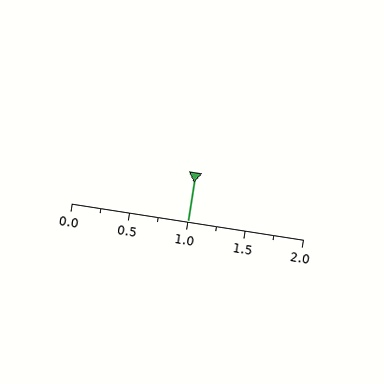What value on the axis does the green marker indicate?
The marker indicates approximately 1.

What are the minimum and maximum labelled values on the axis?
The axis runs from 0.0 to 2.0.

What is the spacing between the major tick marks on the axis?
The major ticks are spaced 0.5 apart.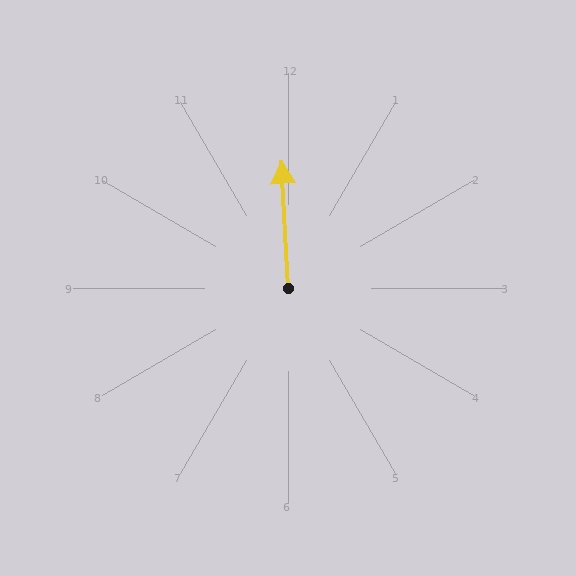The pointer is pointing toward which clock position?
Roughly 12 o'clock.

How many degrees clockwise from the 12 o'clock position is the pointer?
Approximately 357 degrees.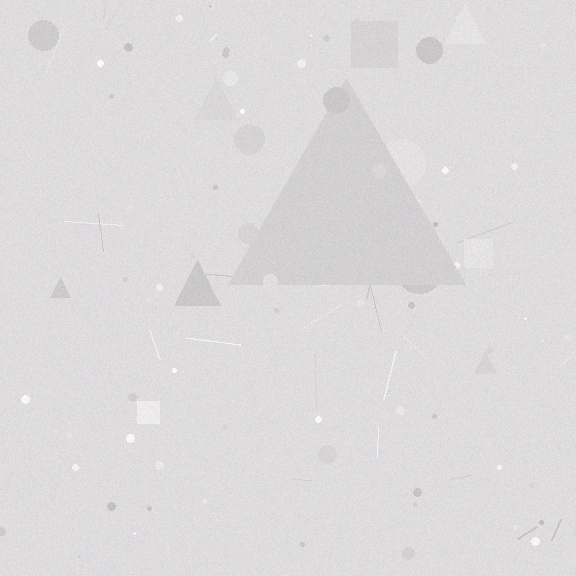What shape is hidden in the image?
A triangle is hidden in the image.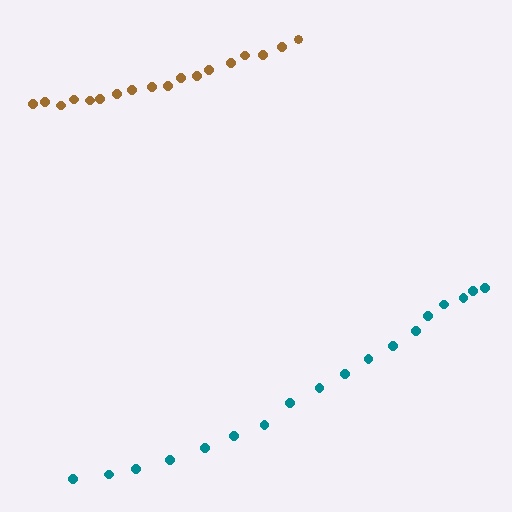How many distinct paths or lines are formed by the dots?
There are 2 distinct paths.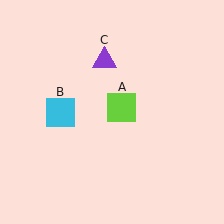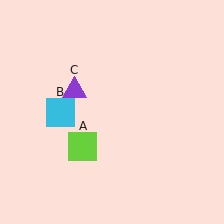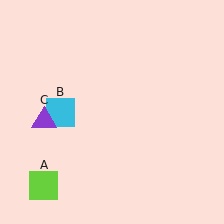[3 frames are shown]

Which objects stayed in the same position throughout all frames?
Cyan square (object B) remained stationary.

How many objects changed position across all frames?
2 objects changed position: lime square (object A), purple triangle (object C).